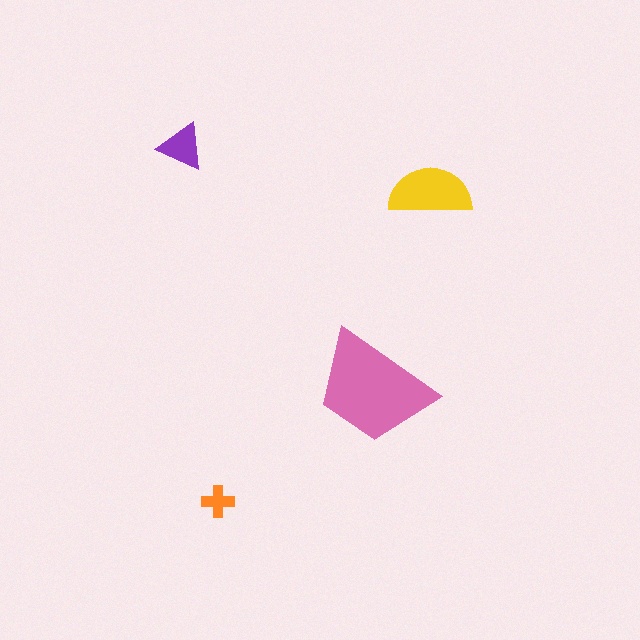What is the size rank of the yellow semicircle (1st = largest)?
2nd.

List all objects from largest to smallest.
The pink trapezoid, the yellow semicircle, the purple triangle, the orange cross.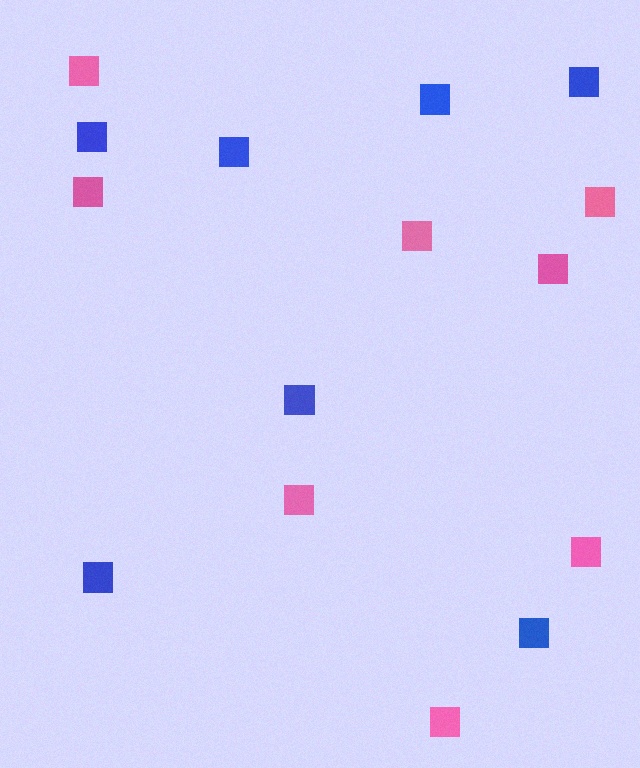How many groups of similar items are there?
There are 2 groups: one group of blue squares (7) and one group of pink squares (8).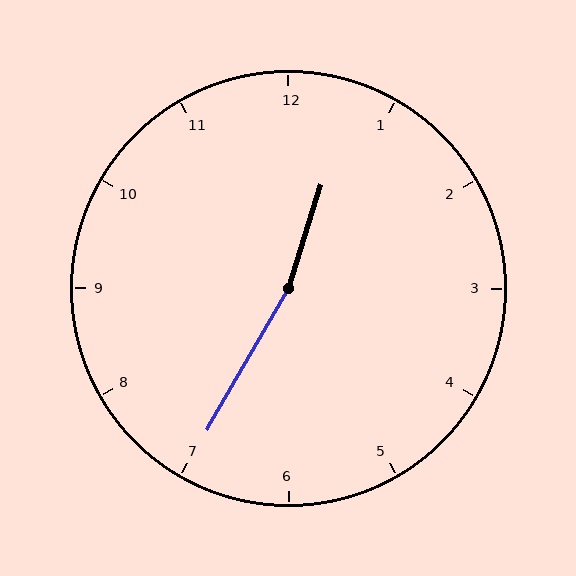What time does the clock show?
12:35.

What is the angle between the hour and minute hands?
Approximately 168 degrees.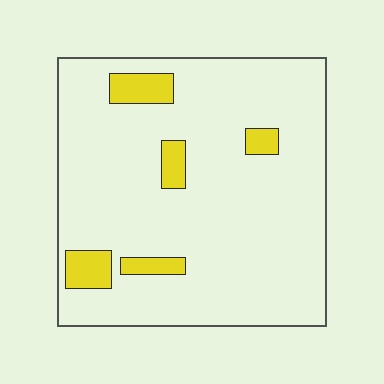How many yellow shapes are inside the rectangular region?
5.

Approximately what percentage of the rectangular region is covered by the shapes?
Approximately 10%.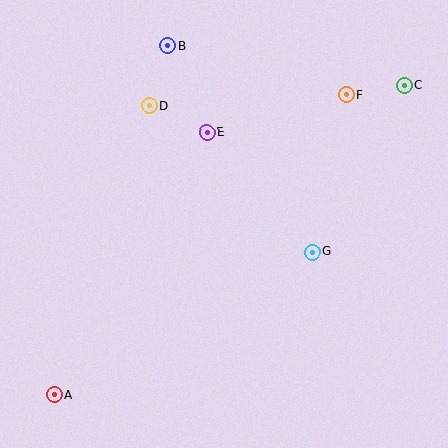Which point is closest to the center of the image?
Point G at (312, 252) is closest to the center.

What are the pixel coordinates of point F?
Point F is at (346, 95).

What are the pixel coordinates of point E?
Point E is at (207, 132).